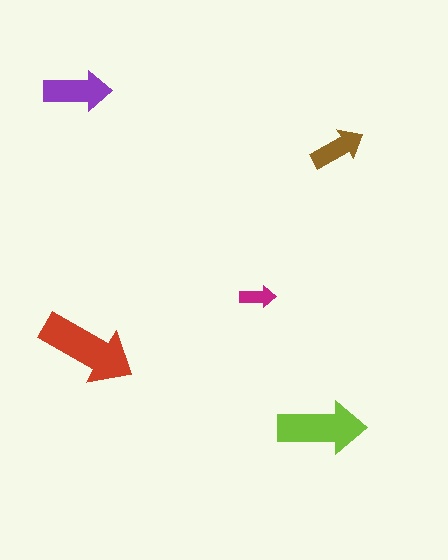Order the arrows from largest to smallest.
the red one, the lime one, the purple one, the brown one, the magenta one.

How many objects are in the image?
There are 5 objects in the image.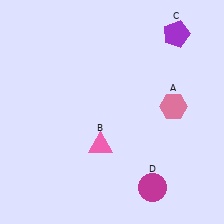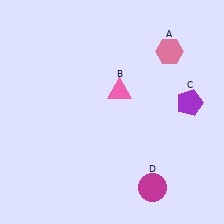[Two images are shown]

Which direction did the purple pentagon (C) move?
The purple pentagon (C) moved down.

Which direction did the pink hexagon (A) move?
The pink hexagon (A) moved up.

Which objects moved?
The objects that moved are: the pink hexagon (A), the pink triangle (B), the purple pentagon (C).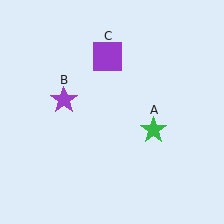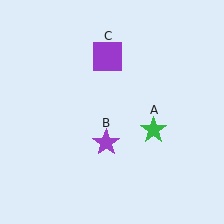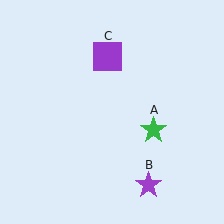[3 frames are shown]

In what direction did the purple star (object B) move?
The purple star (object B) moved down and to the right.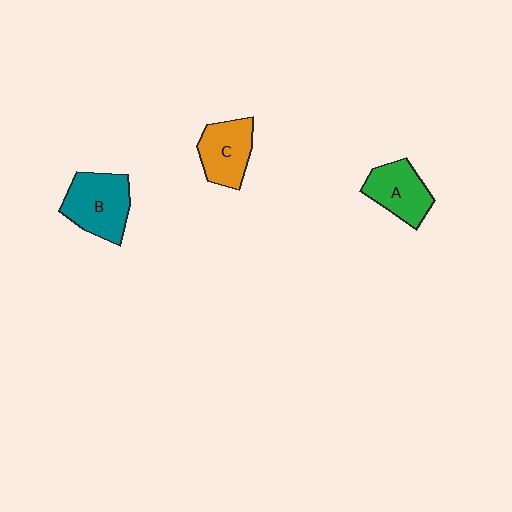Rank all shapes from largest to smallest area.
From largest to smallest: B (teal), C (orange), A (green).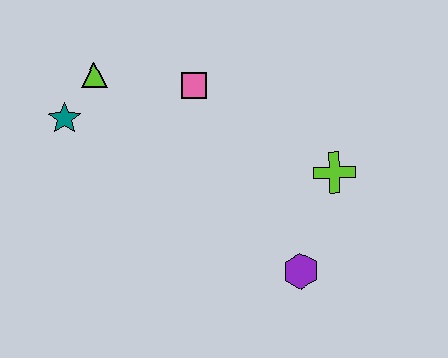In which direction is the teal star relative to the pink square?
The teal star is to the left of the pink square.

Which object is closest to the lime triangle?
The teal star is closest to the lime triangle.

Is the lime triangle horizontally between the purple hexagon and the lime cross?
No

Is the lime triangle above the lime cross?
Yes